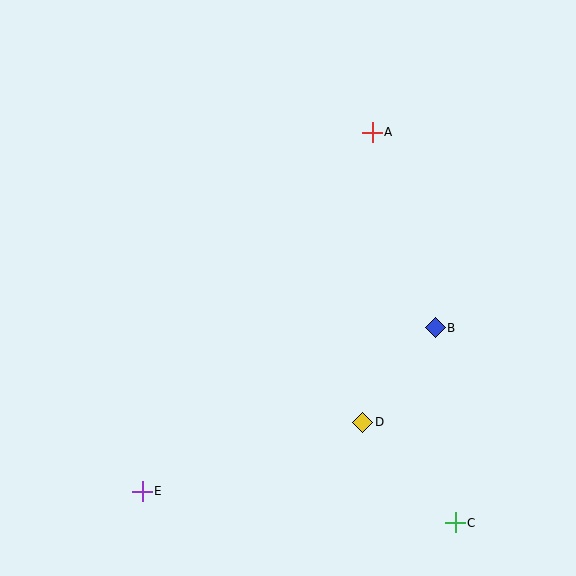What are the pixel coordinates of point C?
Point C is at (455, 523).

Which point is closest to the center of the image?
Point B at (435, 328) is closest to the center.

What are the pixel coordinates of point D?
Point D is at (363, 422).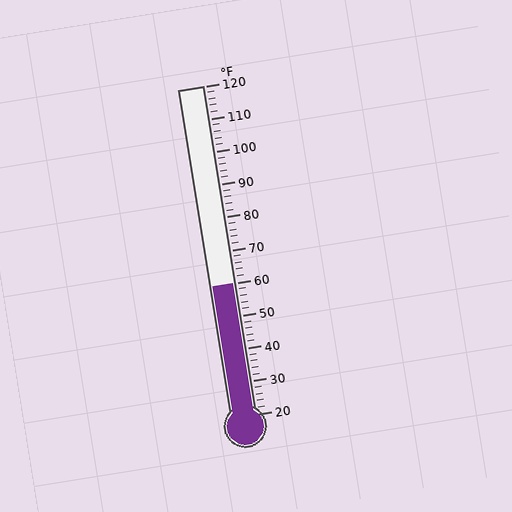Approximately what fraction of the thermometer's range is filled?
The thermometer is filled to approximately 40% of its range.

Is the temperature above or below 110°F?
The temperature is below 110°F.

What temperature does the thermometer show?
The thermometer shows approximately 60°F.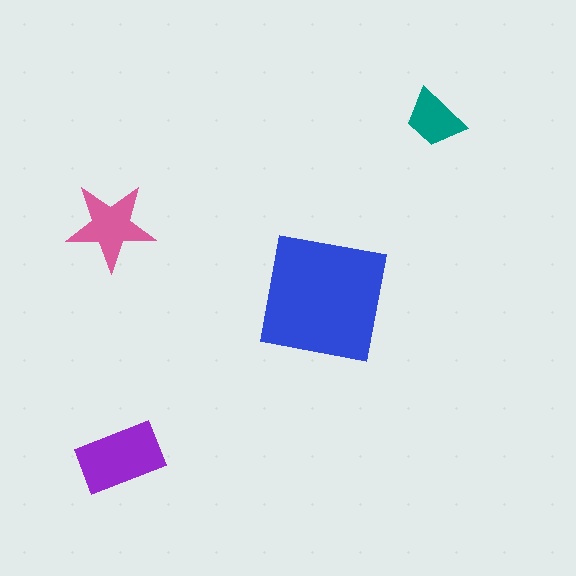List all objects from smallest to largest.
The teal trapezoid, the pink star, the purple rectangle, the blue square.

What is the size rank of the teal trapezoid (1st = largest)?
4th.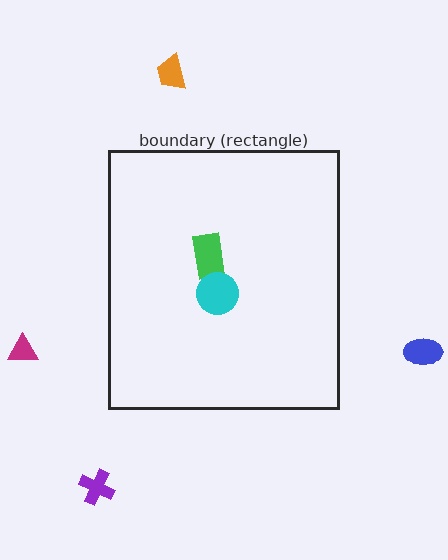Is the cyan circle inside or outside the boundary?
Inside.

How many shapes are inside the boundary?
2 inside, 4 outside.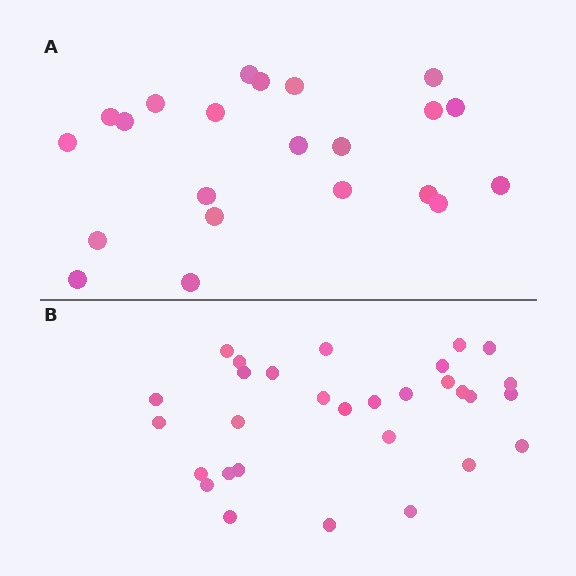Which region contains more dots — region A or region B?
Region B (the bottom region) has more dots.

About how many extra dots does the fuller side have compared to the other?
Region B has roughly 8 or so more dots than region A.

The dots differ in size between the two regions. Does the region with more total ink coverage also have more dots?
No. Region A has more total ink coverage because its dots are larger, but region B actually contains more individual dots. Total area can be misleading — the number of items is what matters here.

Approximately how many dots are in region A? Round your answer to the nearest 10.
About 20 dots. (The exact count is 22, which rounds to 20.)